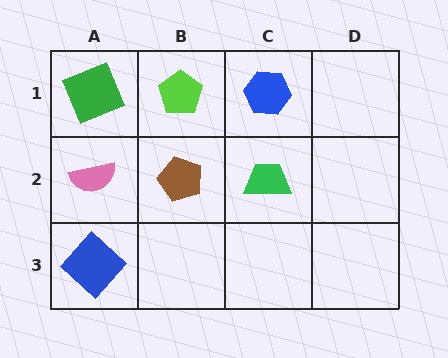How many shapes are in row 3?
1 shape.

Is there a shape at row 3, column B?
No, that cell is empty.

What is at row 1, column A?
A green square.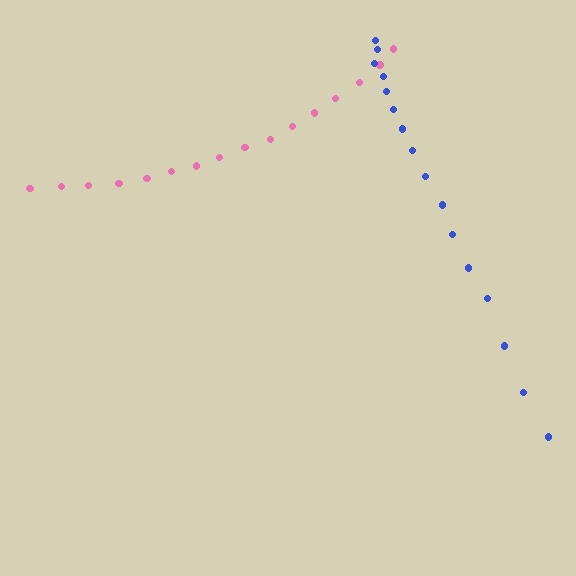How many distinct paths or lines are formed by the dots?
There are 2 distinct paths.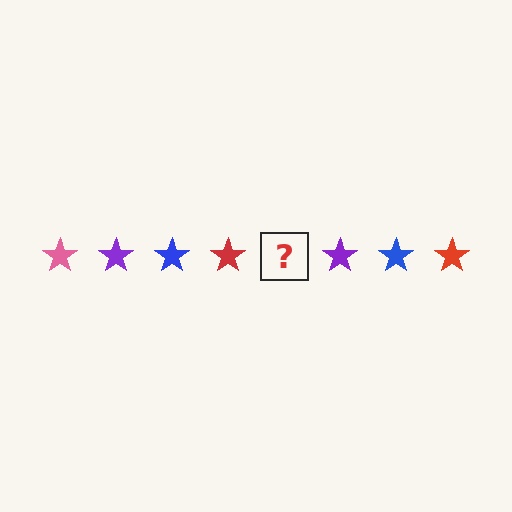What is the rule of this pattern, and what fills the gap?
The rule is that the pattern cycles through pink, purple, blue, red stars. The gap should be filled with a pink star.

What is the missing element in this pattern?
The missing element is a pink star.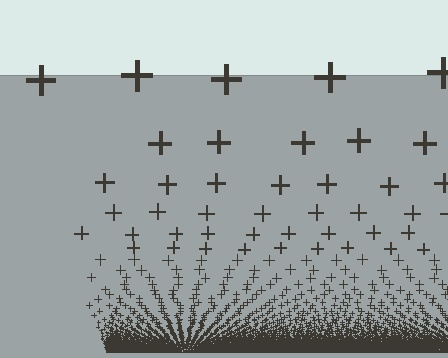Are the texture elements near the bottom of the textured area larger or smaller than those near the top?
Smaller. The gradient is inverted — elements near the bottom are smaller and denser.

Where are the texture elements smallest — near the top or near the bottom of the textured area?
Near the bottom.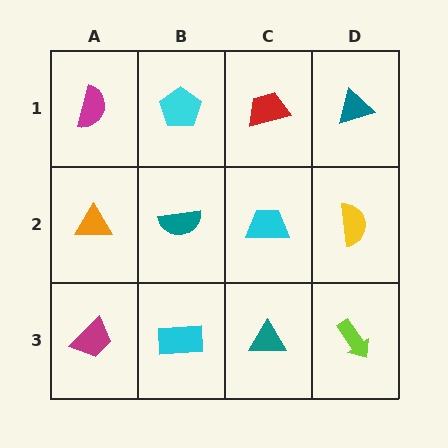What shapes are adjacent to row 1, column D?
A yellow semicircle (row 2, column D), a red trapezoid (row 1, column C).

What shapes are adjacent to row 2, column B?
A cyan pentagon (row 1, column B), a cyan rectangle (row 3, column B), an orange triangle (row 2, column A), a cyan trapezoid (row 2, column C).